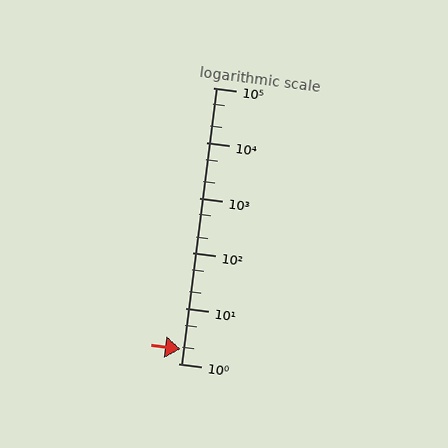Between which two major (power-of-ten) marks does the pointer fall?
The pointer is between 1 and 10.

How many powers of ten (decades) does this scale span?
The scale spans 5 decades, from 1 to 100000.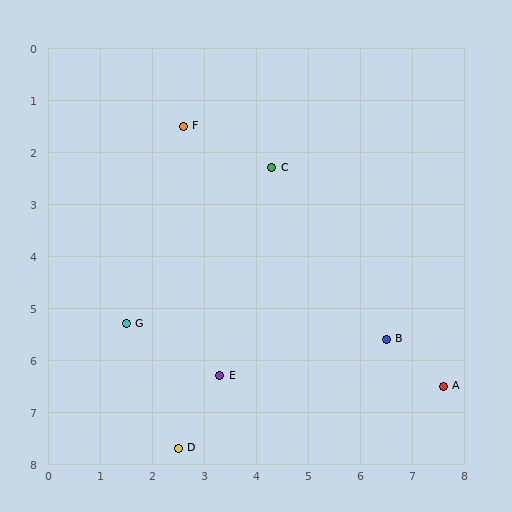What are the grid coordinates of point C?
Point C is at approximately (4.3, 2.3).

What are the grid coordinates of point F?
Point F is at approximately (2.6, 1.5).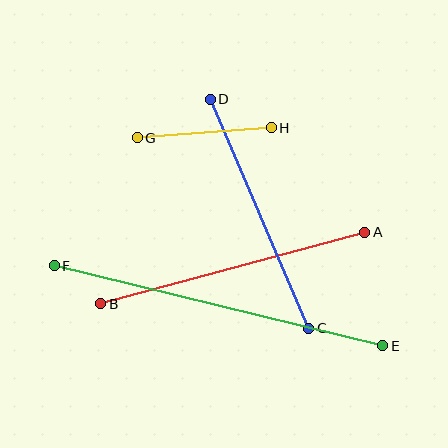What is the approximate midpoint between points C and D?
The midpoint is at approximately (260, 214) pixels.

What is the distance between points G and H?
The distance is approximately 134 pixels.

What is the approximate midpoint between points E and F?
The midpoint is at approximately (218, 306) pixels.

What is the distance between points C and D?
The distance is approximately 249 pixels.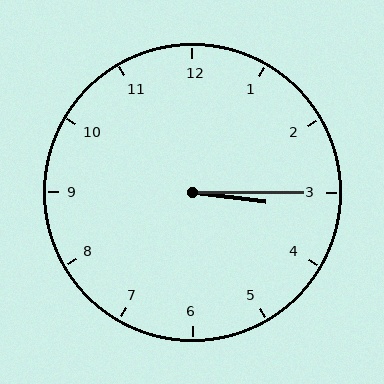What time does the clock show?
3:15.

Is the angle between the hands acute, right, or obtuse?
It is acute.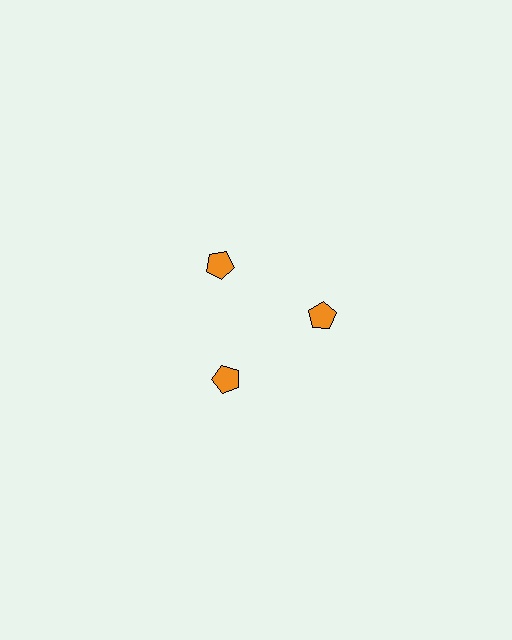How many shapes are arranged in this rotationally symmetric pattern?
There are 3 shapes, arranged in 3 groups of 1.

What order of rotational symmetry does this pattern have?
This pattern has 3-fold rotational symmetry.